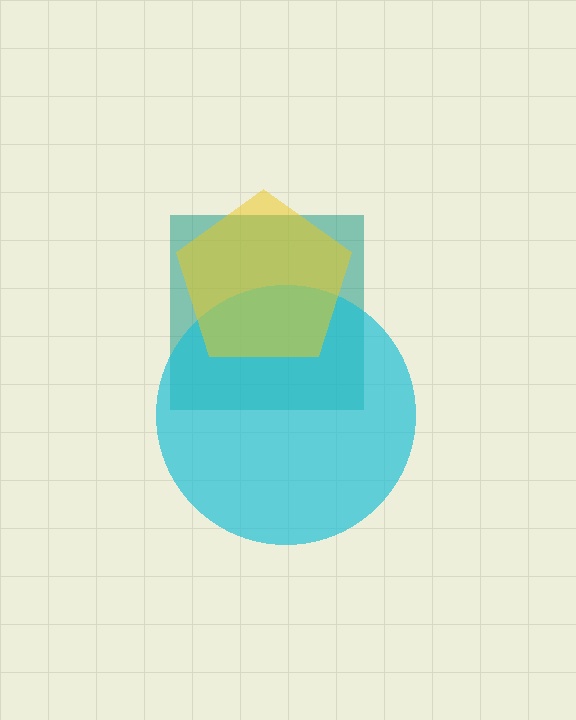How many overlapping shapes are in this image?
There are 3 overlapping shapes in the image.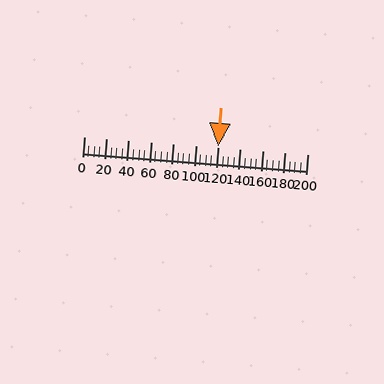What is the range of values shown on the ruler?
The ruler shows values from 0 to 200.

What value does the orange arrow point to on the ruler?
The orange arrow points to approximately 120.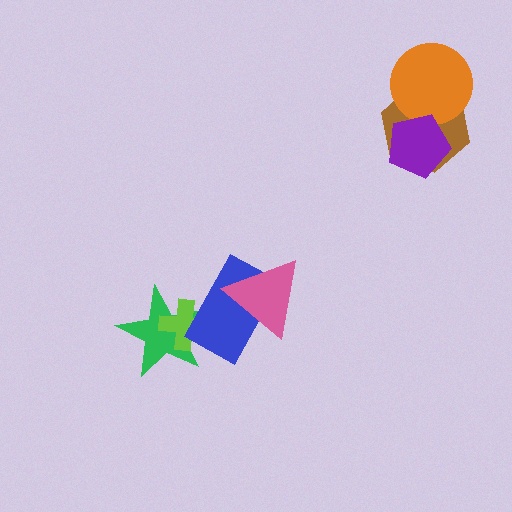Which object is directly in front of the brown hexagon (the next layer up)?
The orange circle is directly in front of the brown hexagon.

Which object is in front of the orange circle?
The purple pentagon is in front of the orange circle.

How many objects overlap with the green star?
2 objects overlap with the green star.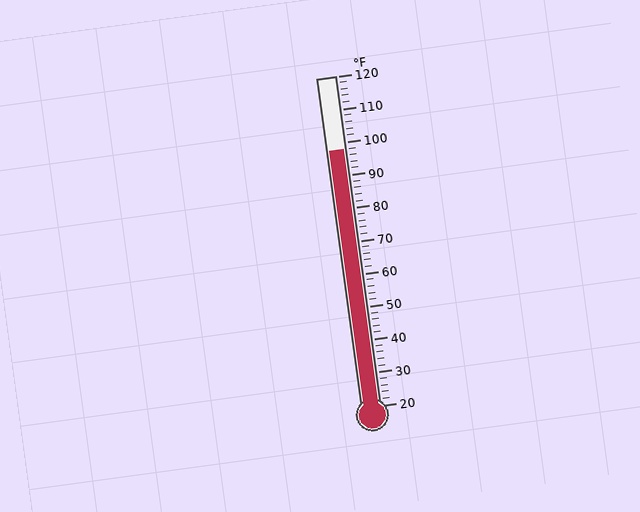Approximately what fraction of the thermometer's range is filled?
The thermometer is filled to approximately 80% of its range.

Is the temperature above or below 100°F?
The temperature is below 100°F.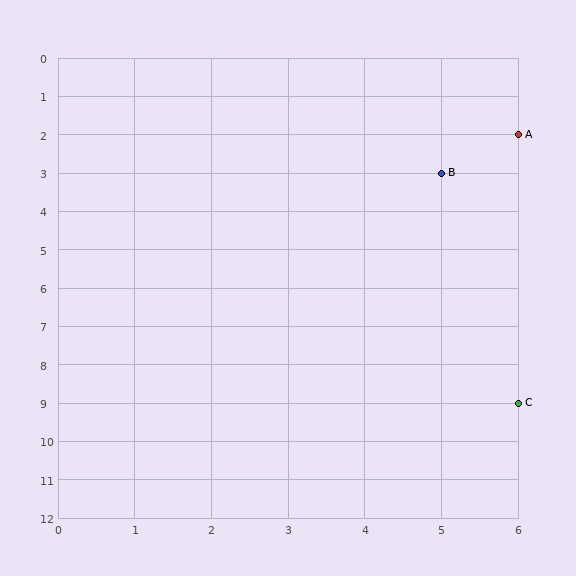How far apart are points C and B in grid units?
Points C and B are 1 column and 6 rows apart (about 6.1 grid units diagonally).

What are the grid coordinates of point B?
Point B is at grid coordinates (5, 3).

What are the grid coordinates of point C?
Point C is at grid coordinates (6, 9).